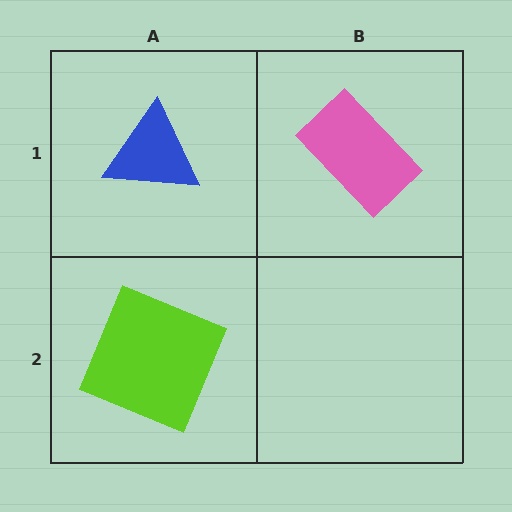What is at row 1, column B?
A pink rectangle.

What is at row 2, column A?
A lime square.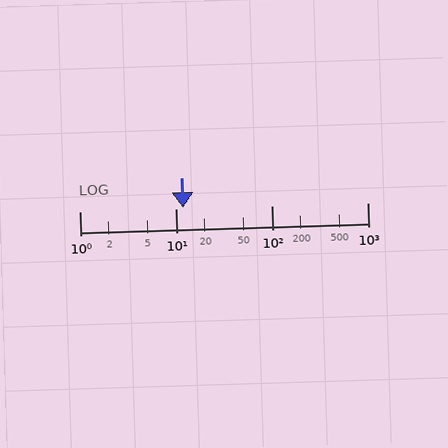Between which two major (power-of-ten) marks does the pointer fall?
The pointer is between 10 and 100.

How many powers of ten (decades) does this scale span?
The scale spans 3 decades, from 1 to 1000.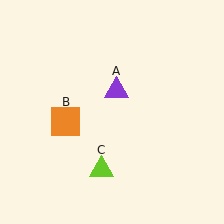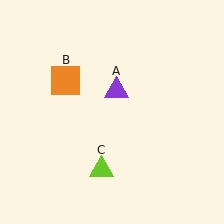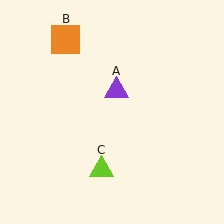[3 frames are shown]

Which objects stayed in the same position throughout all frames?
Purple triangle (object A) and lime triangle (object C) remained stationary.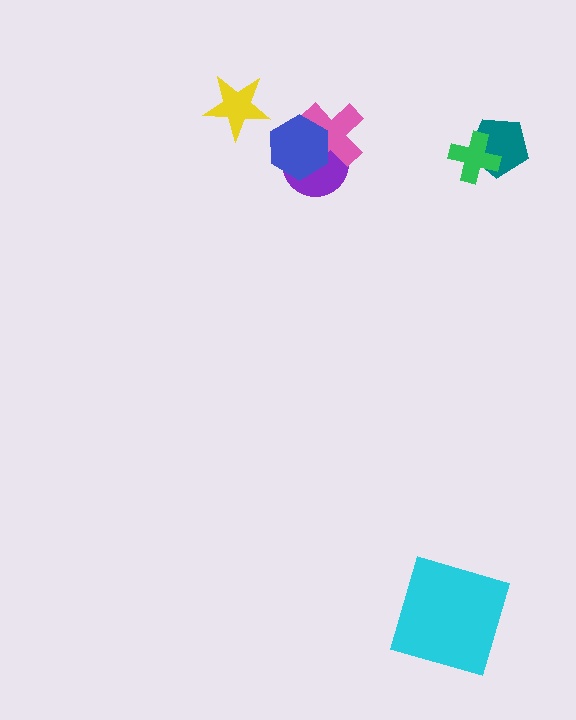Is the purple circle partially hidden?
Yes, it is partially covered by another shape.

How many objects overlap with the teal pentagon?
1 object overlaps with the teal pentagon.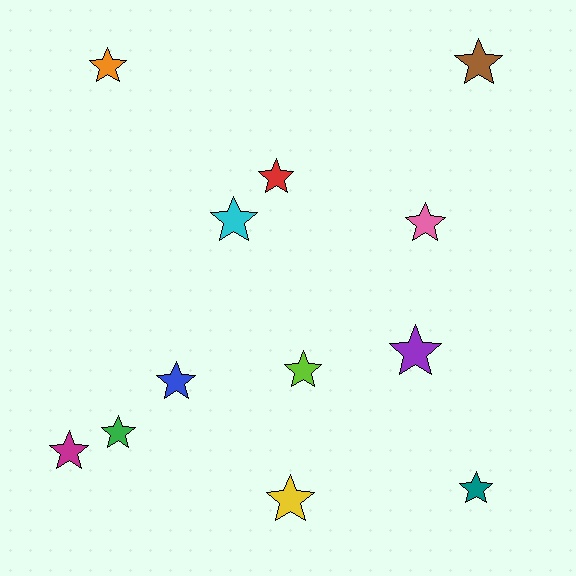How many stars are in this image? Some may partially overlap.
There are 12 stars.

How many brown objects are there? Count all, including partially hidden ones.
There is 1 brown object.